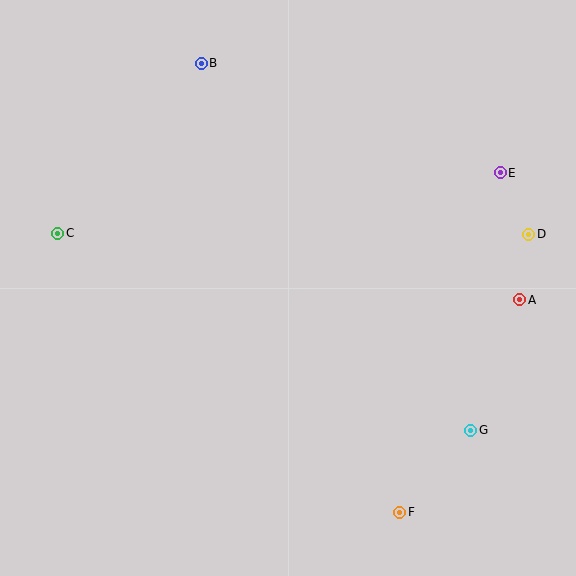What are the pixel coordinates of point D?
Point D is at (529, 234).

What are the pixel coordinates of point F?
Point F is at (400, 512).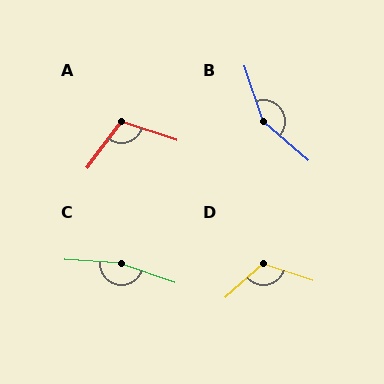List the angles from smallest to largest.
A (108°), D (120°), B (149°), C (164°).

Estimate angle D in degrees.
Approximately 120 degrees.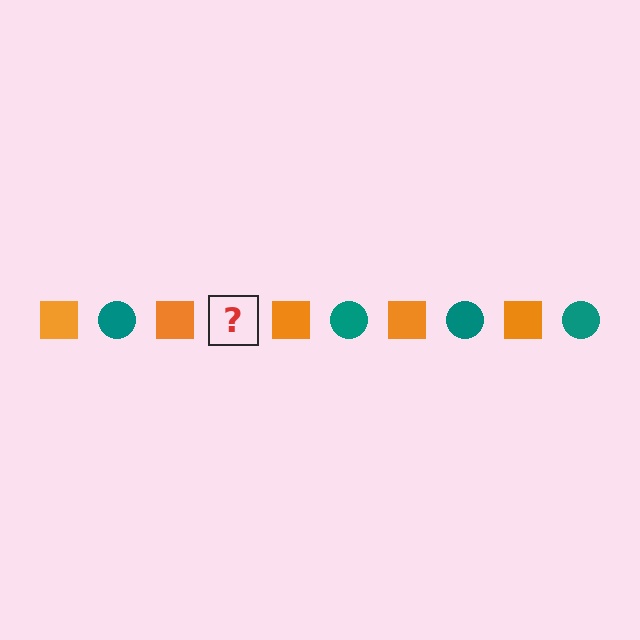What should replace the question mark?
The question mark should be replaced with a teal circle.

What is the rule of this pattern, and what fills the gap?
The rule is that the pattern alternates between orange square and teal circle. The gap should be filled with a teal circle.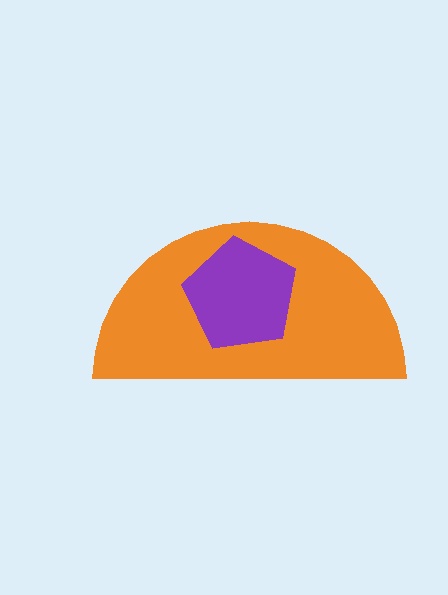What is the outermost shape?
The orange semicircle.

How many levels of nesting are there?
2.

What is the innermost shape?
The purple pentagon.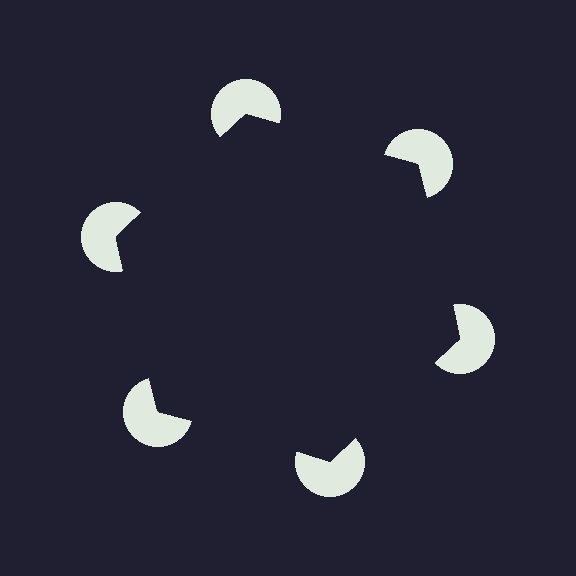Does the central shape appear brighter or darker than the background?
It typically appears slightly darker than the background, even though no actual brightness change is drawn.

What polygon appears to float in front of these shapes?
An illusory hexagon — its edges are inferred from the aligned wedge cuts in the pac-man discs, not physically drawn.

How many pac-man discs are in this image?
There are 6 — one at each vertex of the illusory hexagon.